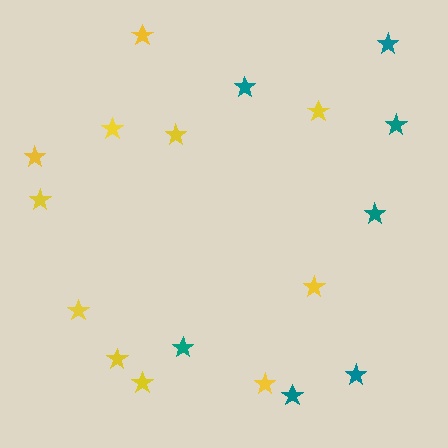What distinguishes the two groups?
There are 2 groups: one group of teal stars (7) and one group of yellow stars (11).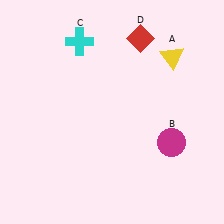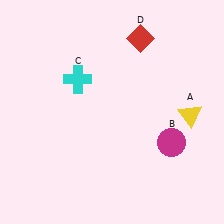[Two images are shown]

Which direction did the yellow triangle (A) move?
The yellow triangle (A) moved down.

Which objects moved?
The objects that moved are: the yellow triangle (A), the cyan cross (C).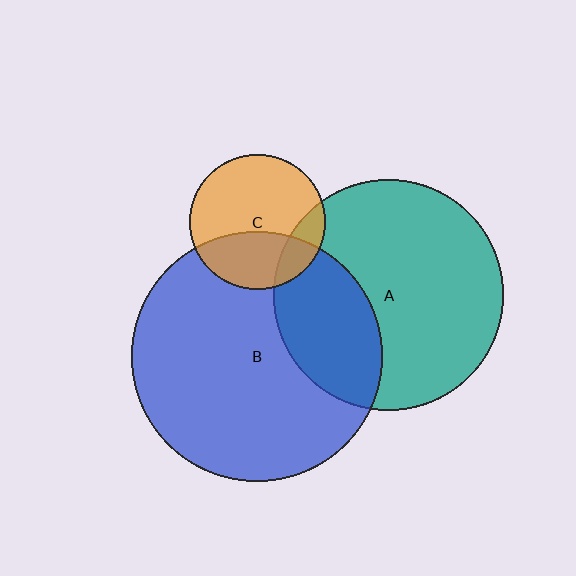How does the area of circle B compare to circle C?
Approximately 3.4 times.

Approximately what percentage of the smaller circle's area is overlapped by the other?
Approximately 35%.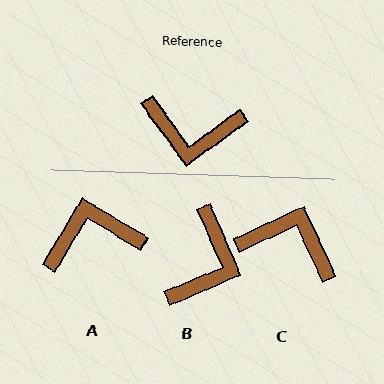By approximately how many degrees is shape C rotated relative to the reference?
Approximately 169 degrees counter-clockwise.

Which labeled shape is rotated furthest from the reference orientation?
C, about 169 degrees away.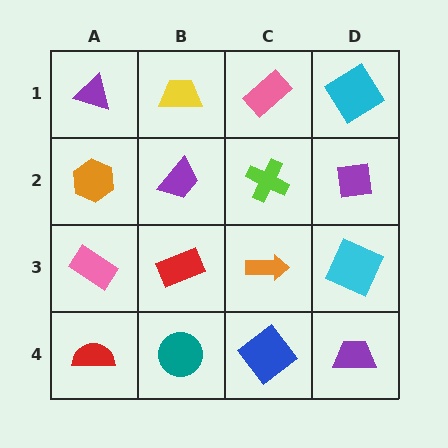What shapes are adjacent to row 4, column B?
A red rectangle (row 3, column B), a red semicircle (row 4, column A), a blue diamond (row 4, column C).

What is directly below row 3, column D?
A purple trapezoid.